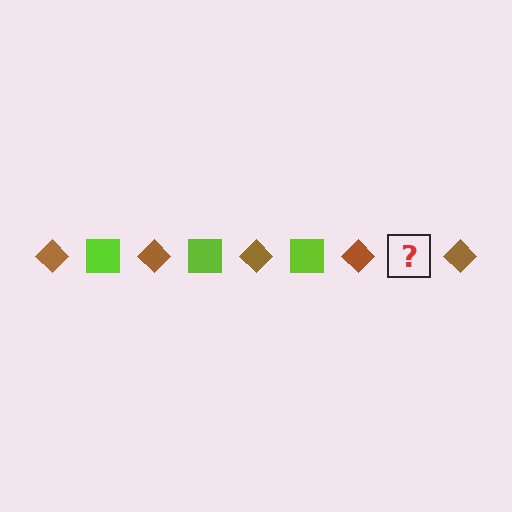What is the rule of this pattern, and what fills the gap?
The rule is that the pattern alternates between brown diamond and lime square. The gap should be filled with a lime square.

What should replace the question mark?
The question mark should be replaced with a lime square.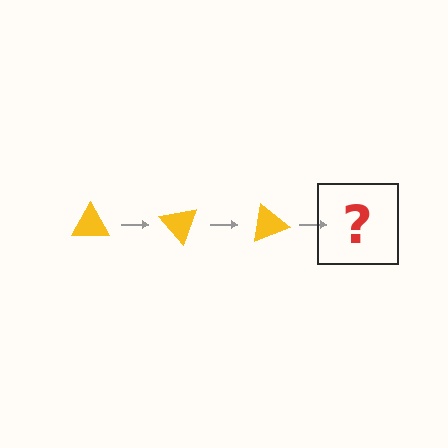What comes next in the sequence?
The next element should be a yellow triangle rotated 150 degrees.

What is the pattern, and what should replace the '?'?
The pattern is that the triangle rotates 50 degrees each step. The '?' should be a yellow triangle rotated 150 degrees.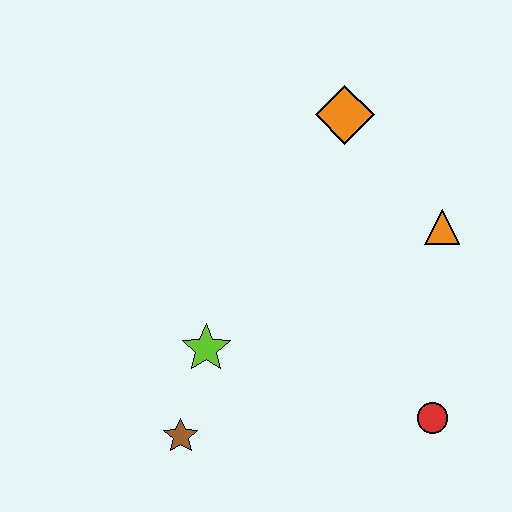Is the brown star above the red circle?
No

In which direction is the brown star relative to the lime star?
The brown star is below the lime star.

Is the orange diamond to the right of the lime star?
Yes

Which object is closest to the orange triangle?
The orange diamond is closest to the orange triangle.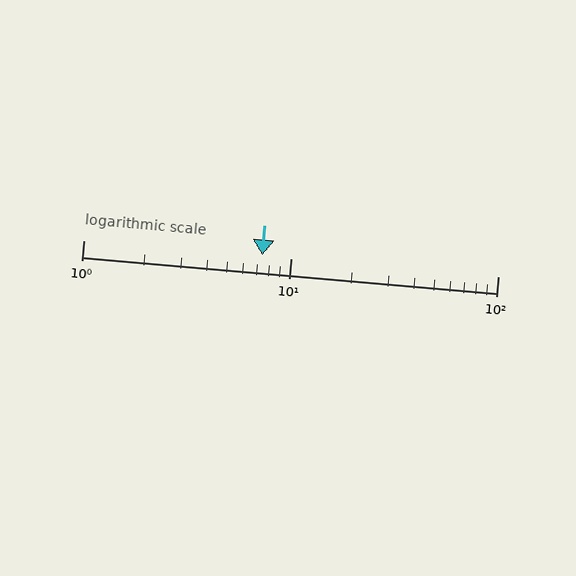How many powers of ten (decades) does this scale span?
The scale spans 2 decades, from 1 to 100.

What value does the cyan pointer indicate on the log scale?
The pointer indicates approximately 7.3.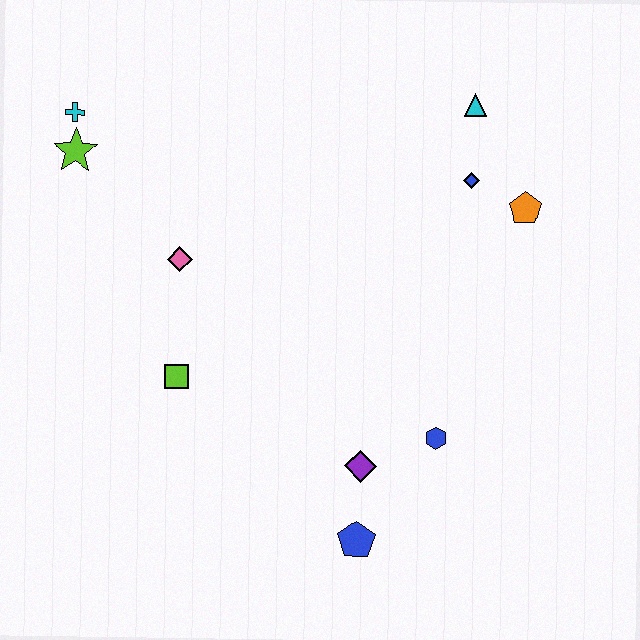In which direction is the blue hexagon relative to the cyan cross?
The blue hexagon is to the right of the cyan cross.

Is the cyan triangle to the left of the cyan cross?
No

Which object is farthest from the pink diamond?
The orange pentagon is farthest from the pink diamond.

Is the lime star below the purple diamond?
No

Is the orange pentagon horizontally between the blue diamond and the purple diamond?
No